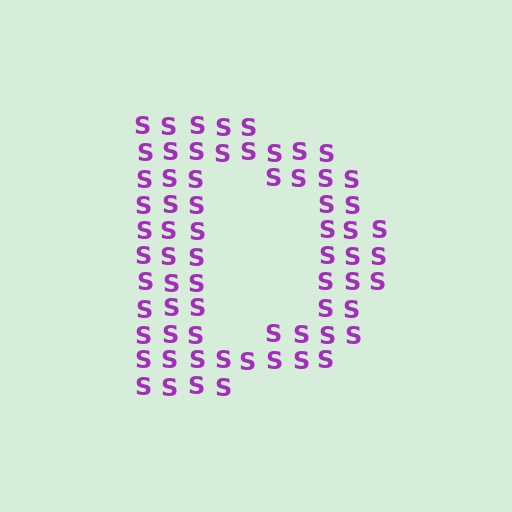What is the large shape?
The large shape is the letter D.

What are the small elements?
The small elements are letter S's.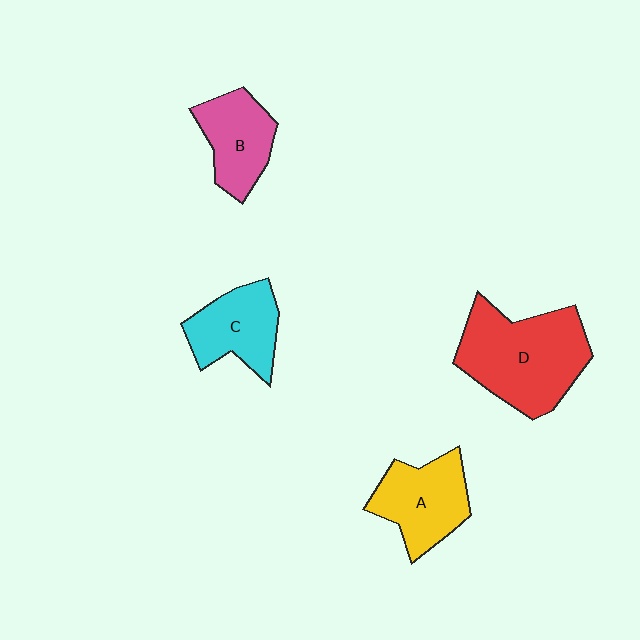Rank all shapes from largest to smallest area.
From largest to smallest: D (red), A (yellow), C (cyan), B (pink).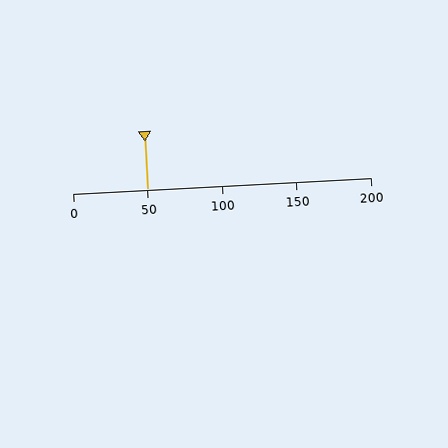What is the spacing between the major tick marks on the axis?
The major ticks are spaced 50 apart.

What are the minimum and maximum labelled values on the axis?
The axis runs from 0 to 200.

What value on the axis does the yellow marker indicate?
The marker indicates approximately 50.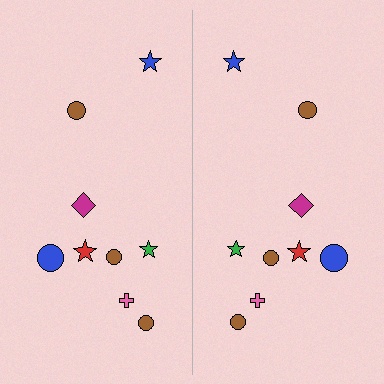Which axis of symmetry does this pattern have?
The pattern has a vertical axis of symmetry running through the center of the image.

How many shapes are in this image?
There are 18 shapes in this image.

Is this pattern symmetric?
Yes, this pattern has bilateral (reflection) symmetry.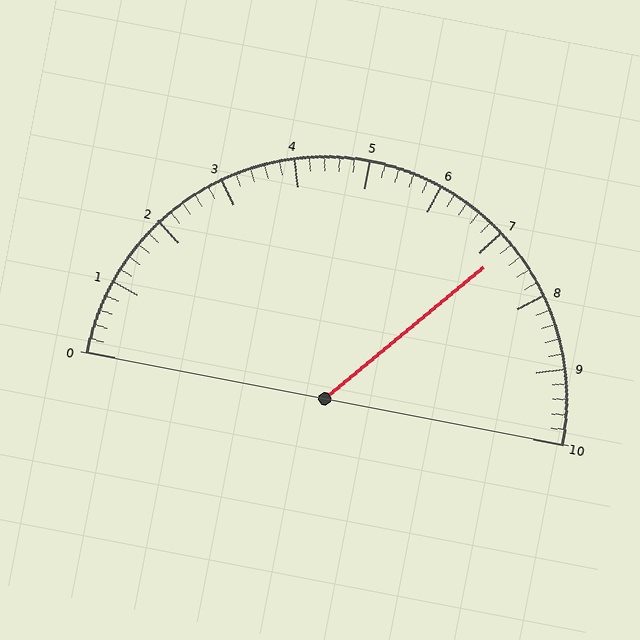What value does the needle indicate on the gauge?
The needle indicates approximately 7.2.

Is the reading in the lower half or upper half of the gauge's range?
The reading is in the upper half of the range (0 to 10).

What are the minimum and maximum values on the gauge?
The gauge ranges from 0 to 10.